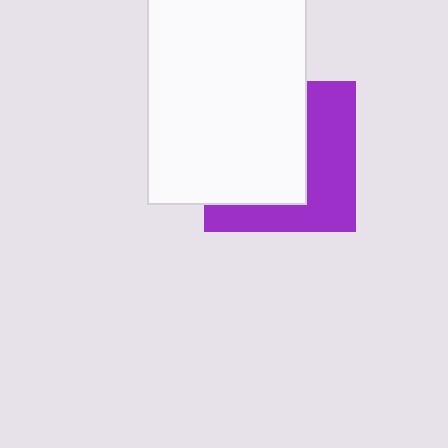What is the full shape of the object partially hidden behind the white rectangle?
The partially hidden object is a purple square.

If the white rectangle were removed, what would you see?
You would see the complete purple square.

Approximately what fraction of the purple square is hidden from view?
Roughly 57% of the purple square is hidden behind the white rectangle.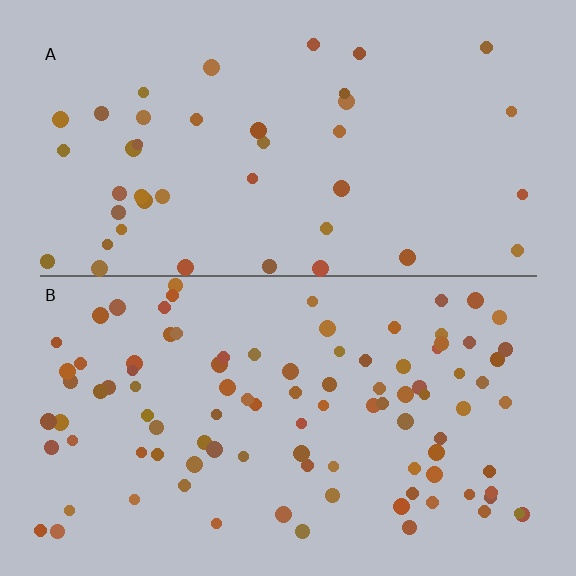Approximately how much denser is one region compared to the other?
Approximately 2.3× — region B over region A.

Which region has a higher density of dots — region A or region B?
B (the bottom).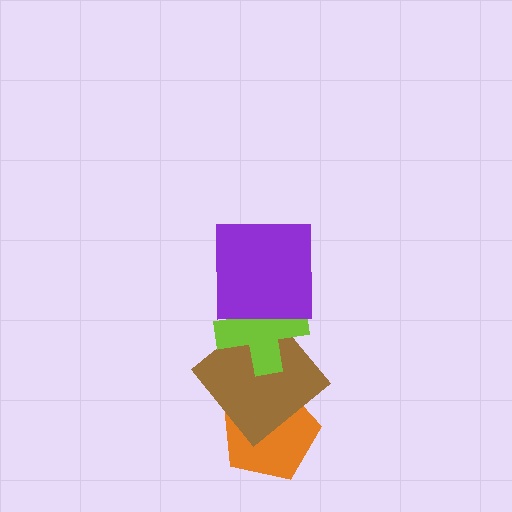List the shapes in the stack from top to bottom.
From top to bottom: the purple square, the lime cross, the brown diamond, the orange pentagon.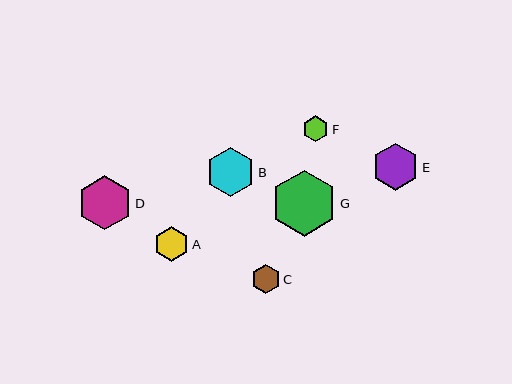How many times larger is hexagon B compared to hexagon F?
Hexagon B is approximately 1.9 times the size of hexagon F.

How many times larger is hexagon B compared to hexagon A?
Hexagon B is approximately 1.4 times the size of hexagon A.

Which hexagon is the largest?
Hexagon G is the largest with a size of approximately 65 pixels.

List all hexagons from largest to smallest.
From largest to smallest: G, D, B, E, A, C, F.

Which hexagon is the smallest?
Hexagon F is the smallest with a size of approximately 26 pixels.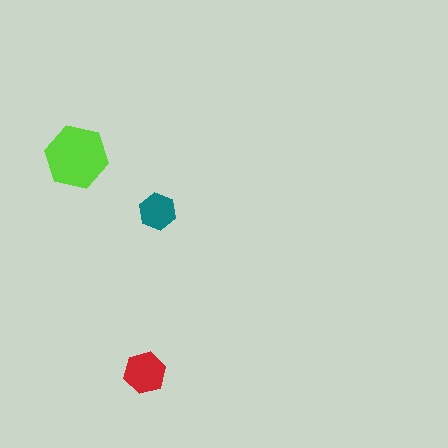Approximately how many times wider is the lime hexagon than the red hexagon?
About 1.5 times wider.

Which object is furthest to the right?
The teal hexagon is rightmost.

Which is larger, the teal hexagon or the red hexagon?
The red one.